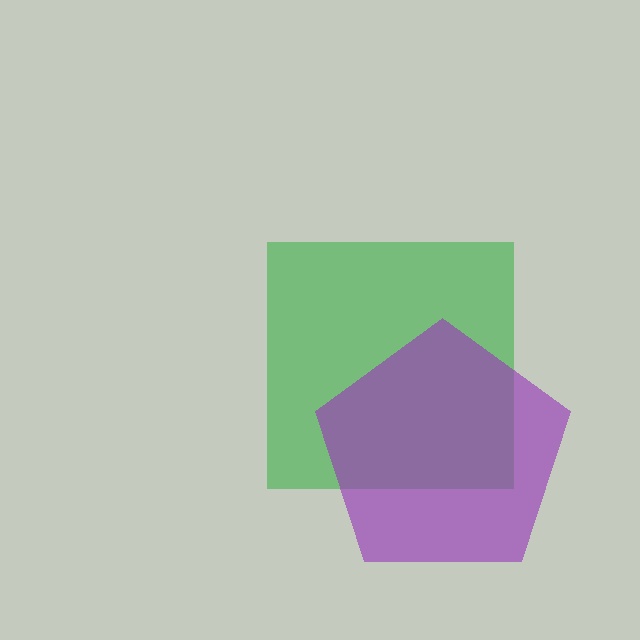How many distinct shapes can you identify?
There are 2 distinct shapes: a green square, a purple pentagon.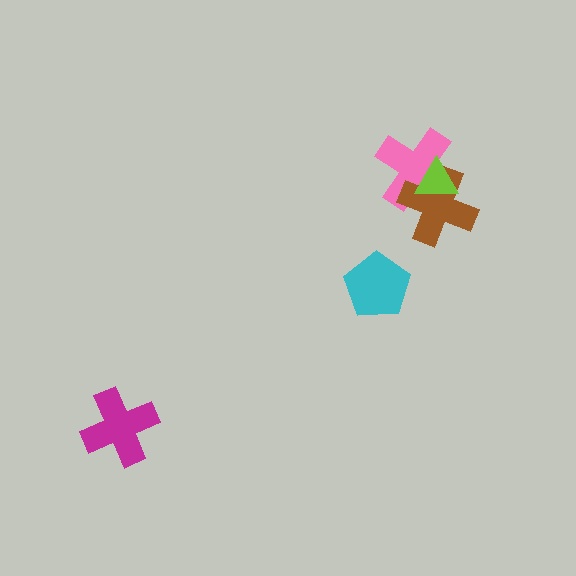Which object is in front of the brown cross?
The lime triangle is in front of the brown cross.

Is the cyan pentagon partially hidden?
No, no other shape covers it.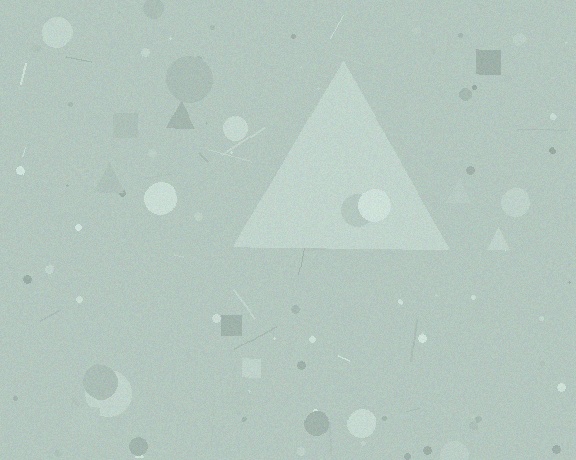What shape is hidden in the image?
A triangle is hidden in the image.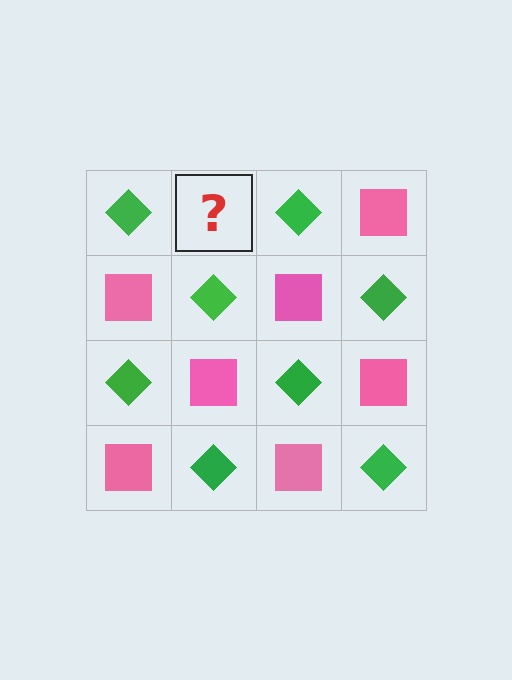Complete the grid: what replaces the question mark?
The question mark should be replaced with a pink square.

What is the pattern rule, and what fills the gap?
The rule is that it alternates green diamond and pink square in a checkerboard pattern. The gap should be filled with a pink square.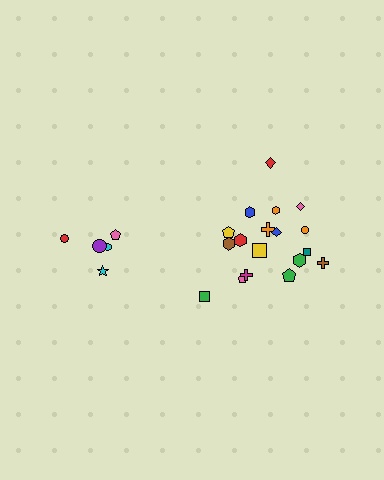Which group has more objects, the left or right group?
The right group.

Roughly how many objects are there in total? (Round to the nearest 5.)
Roughly 25 objects in total.